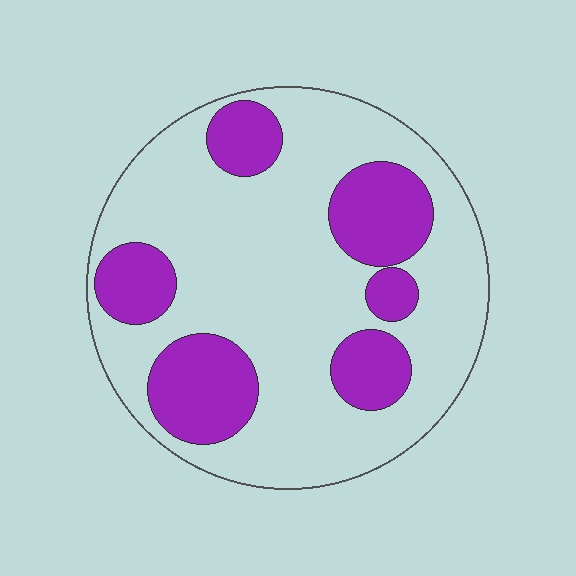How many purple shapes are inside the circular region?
6.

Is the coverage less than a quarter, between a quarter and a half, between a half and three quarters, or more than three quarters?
Between a quarter and a half.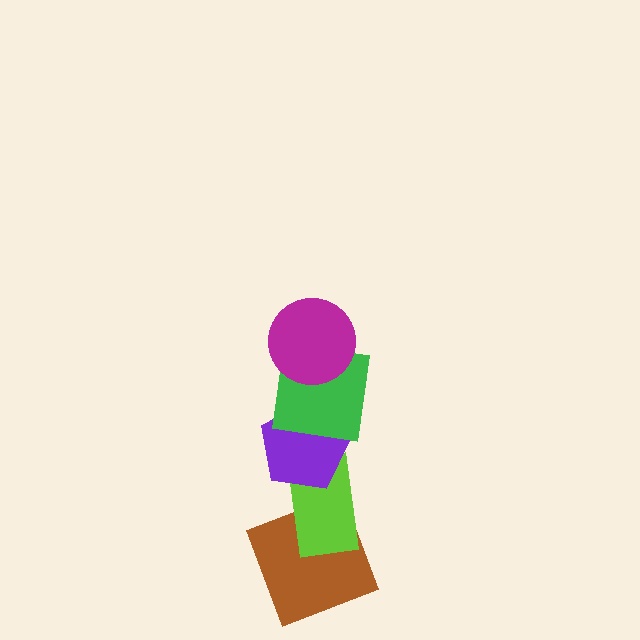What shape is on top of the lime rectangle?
The purple pentagon is on top of the lime rectangle.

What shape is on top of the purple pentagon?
The green square is on top of the purple pentagon.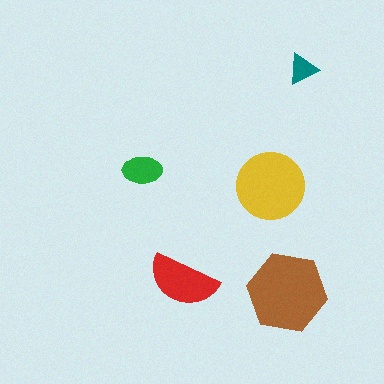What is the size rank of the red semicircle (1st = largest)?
3rd.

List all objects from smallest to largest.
The teal triangle, the green ellipse, the red semicircle, the yellow circle, the brown hexagon.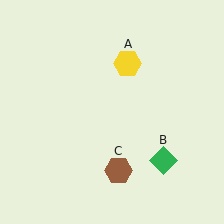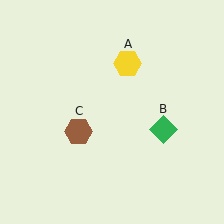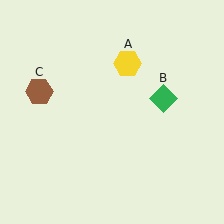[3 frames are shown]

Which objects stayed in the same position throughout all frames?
Yellow hexagon (object A) remained stationary.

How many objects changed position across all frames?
2 objects changed position: green diamond (object B), brown hexagon (object C).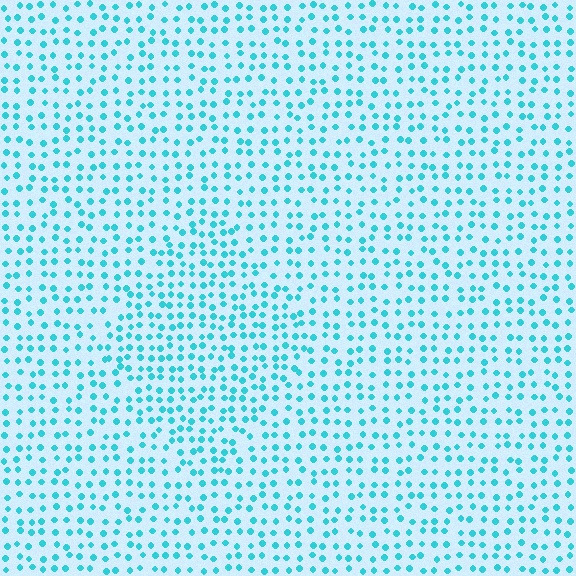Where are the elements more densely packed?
The elements are more densely packed inside the diamond boundary.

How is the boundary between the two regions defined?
The boundary is defined by a change in element density (approximately 1.4x ratio). All elements are the same color, size, and shape.